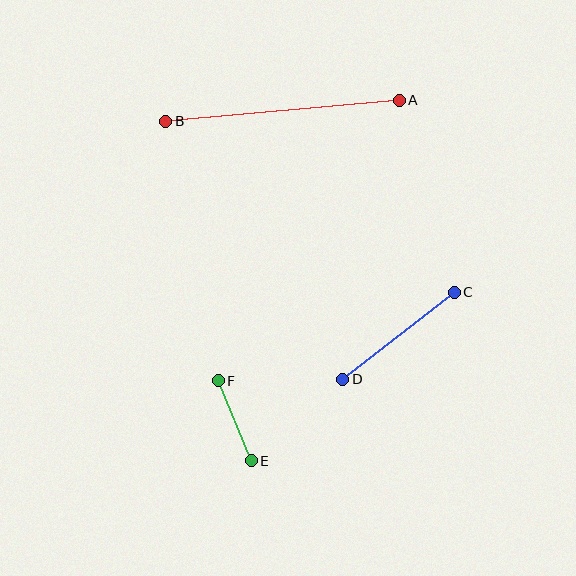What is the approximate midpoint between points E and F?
The midpoint is at approximately (235, 421) pixels.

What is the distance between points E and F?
The distance is approximately 86 pixels.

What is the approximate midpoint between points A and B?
The midpoint is at approximately (283, 111) pixels.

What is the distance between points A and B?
The distance is approximately 235 pixels.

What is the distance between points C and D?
The distance is approximately 142 pixels.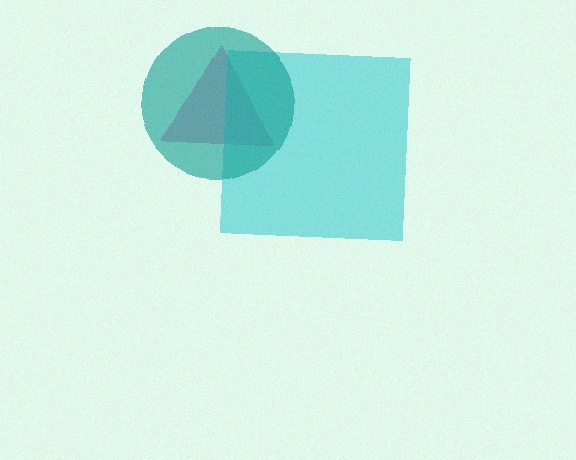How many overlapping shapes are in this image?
There are 3 overlapping shapes in the image.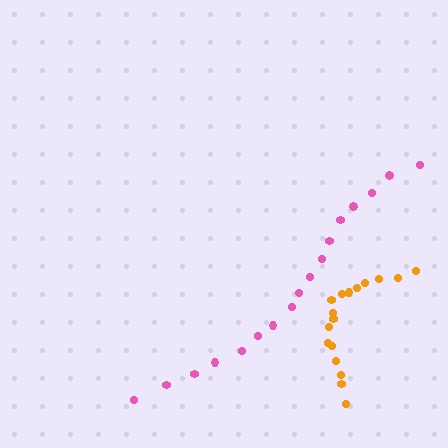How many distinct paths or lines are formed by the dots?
There are 2 distinct paths.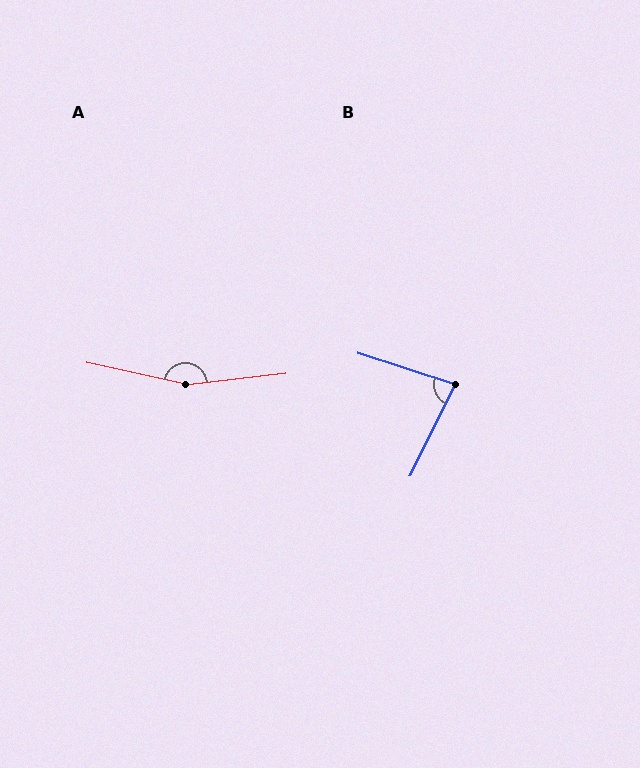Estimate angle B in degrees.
Approximately 81 degrees.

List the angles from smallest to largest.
B (81°), A (161°).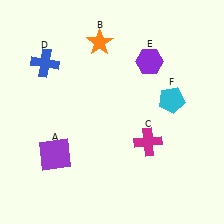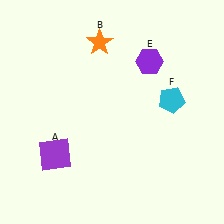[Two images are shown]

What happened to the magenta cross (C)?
The magenta cross (C) was removed in Image 2. It was in the bottom-right area of Image 1.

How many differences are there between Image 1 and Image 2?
There are 2 differences between the two images.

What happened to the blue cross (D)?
The blue cross (D) was removed in Image 2. It was in the top-left area of Image 1.